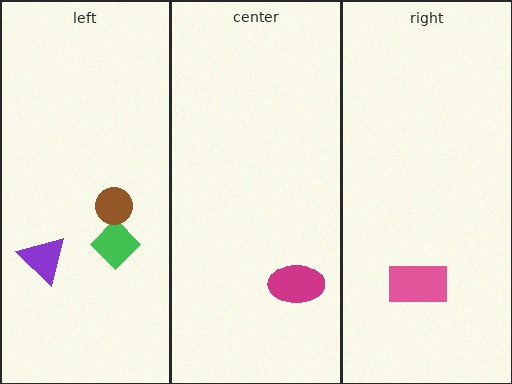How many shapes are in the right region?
1.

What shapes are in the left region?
The purple triangle, the green diamond, the brown circle.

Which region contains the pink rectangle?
The right region.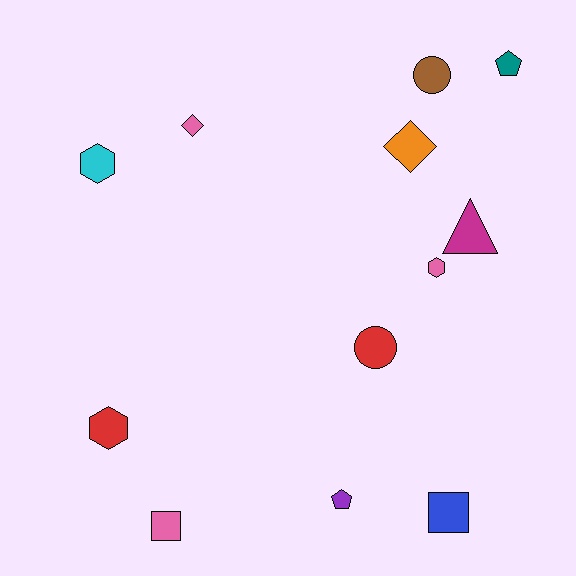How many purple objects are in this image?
There is 1 purple object.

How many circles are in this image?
There are 2 circles.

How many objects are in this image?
There are 12 objects.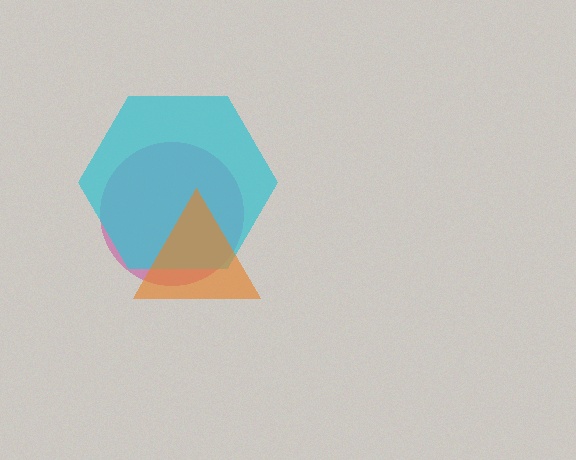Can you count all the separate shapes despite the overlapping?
Yes, there are 3 separate shapes.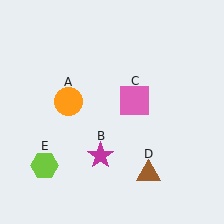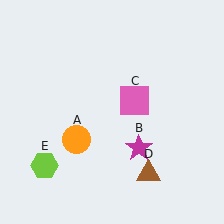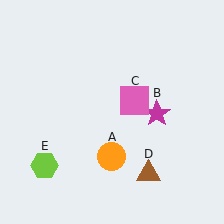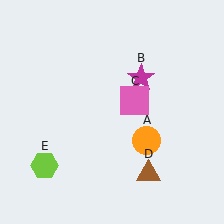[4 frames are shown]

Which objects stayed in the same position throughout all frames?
Pink square (object C) and brown triangle (object D) and lime hexagon (object E) remained stationary.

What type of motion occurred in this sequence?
The orange circle (object A), magenta star (object B) rotated counterclockwise around the center of the scene.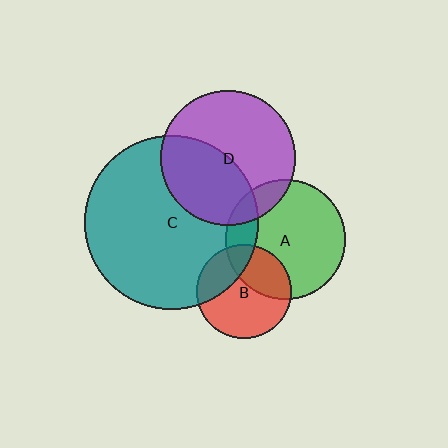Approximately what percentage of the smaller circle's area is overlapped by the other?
Approximately 15%.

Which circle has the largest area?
Circle C (teal).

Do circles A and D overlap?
Yes.